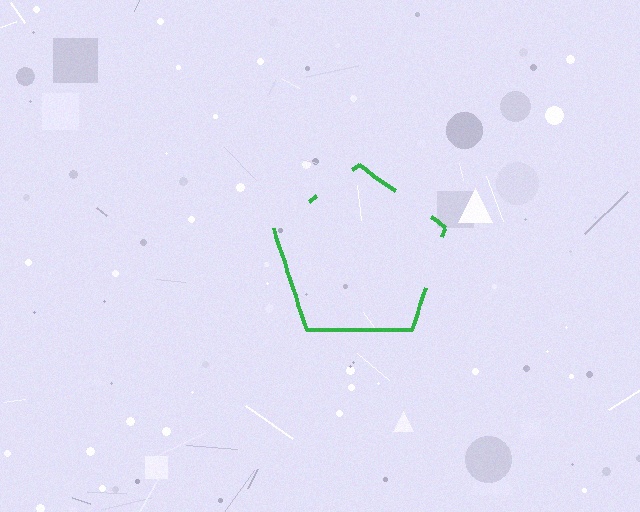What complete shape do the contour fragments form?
The contour fragments form a pentagon.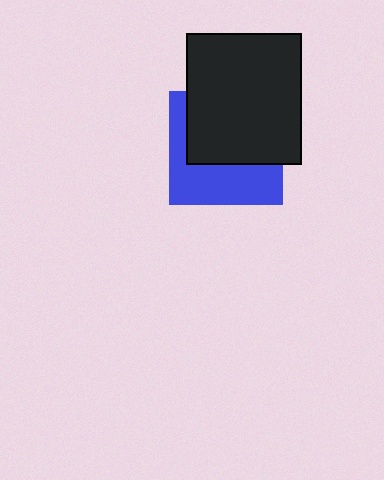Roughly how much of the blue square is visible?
A small part of it is visible (roughly 44%).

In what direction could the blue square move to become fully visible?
The blue square could move down. That would shift it out from behind the black rectangle entirely.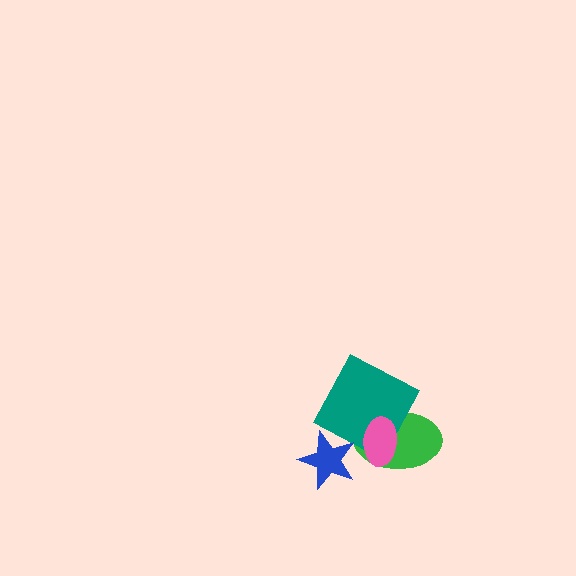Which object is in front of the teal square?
The pink ellipse is in front of the teal square.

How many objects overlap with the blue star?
0 objects overlap with the blue star.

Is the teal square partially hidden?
Yes, it is partially covered by another shape.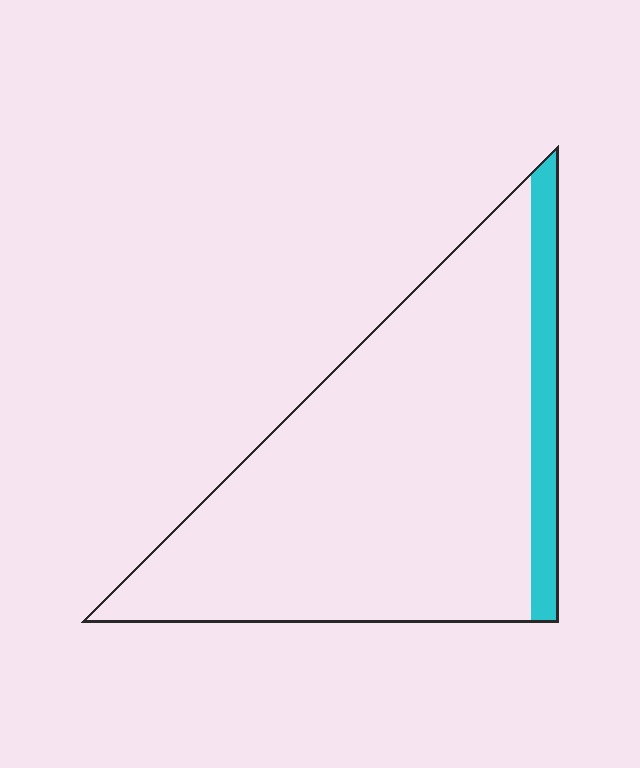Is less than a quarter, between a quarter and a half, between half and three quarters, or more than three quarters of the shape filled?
Less than a quarter.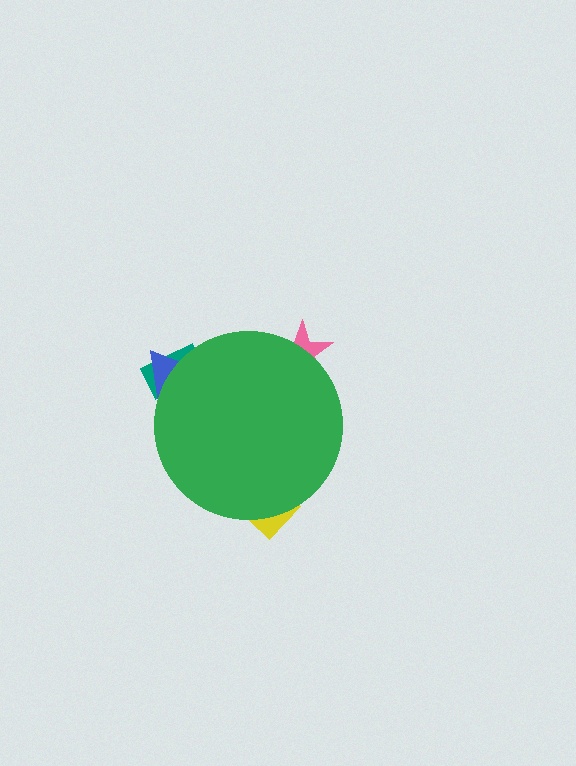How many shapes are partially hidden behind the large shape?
4 shapes are partially hidden.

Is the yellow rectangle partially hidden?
Yes, the yellow rectangle is partially hidden behind the green circle.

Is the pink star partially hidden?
Yes, the pink star is partially hidden behind the green circle.